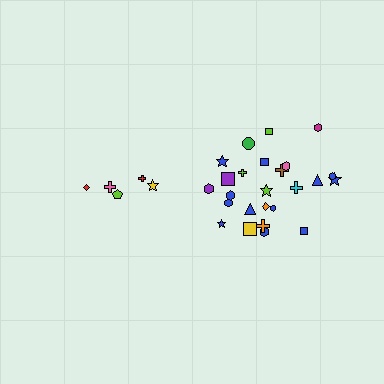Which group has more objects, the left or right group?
The right group.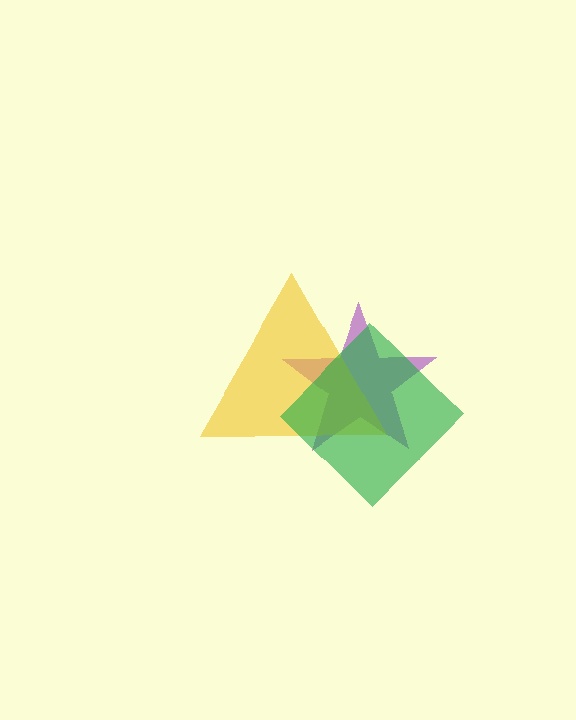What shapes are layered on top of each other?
The layered shapes are: a purple star, a yellow triangle, a green diamond.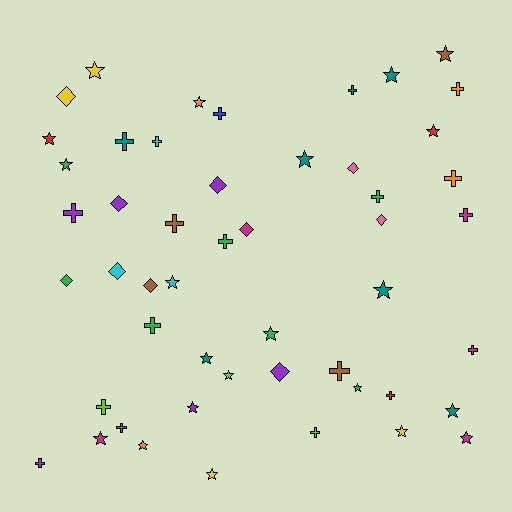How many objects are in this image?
There are 50 objects.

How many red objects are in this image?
There are 3 red objects.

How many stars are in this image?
There are 21 stars.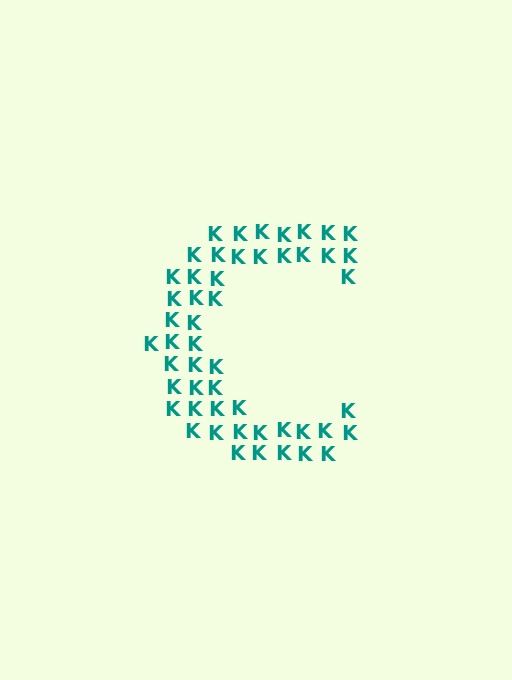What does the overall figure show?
The overall figure shows the letter C.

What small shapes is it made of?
It is made of small letter K's.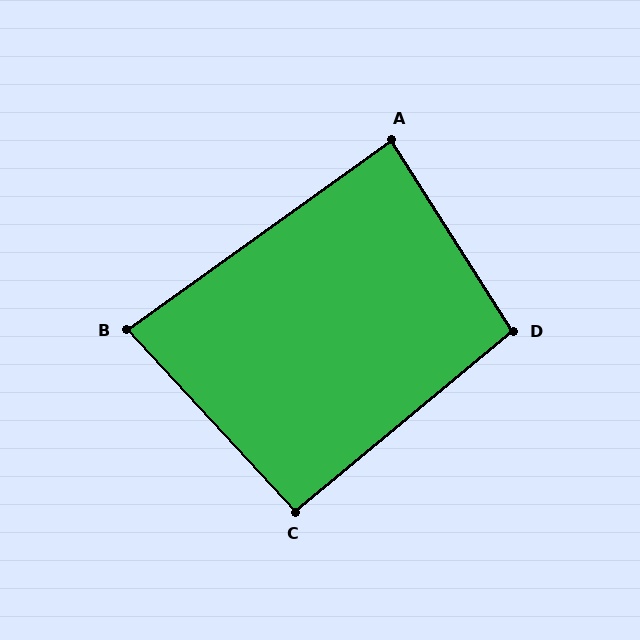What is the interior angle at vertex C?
Approximately 93 degrees (approximately right).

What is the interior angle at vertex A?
Approximately 87 degrees (approximately right).